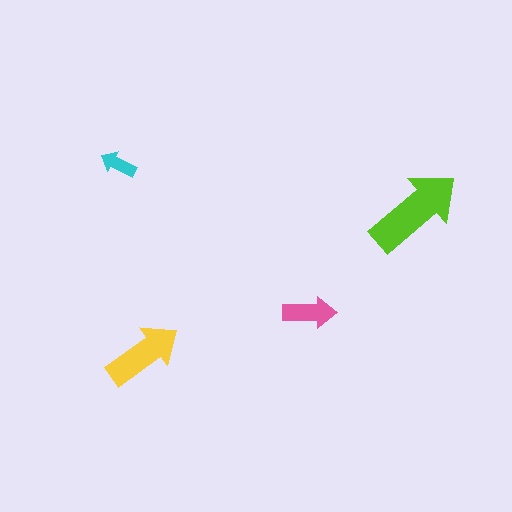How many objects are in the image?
There are 4 objects in the image.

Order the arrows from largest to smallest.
the lime one, the yellow one, the pink one, the cyan one.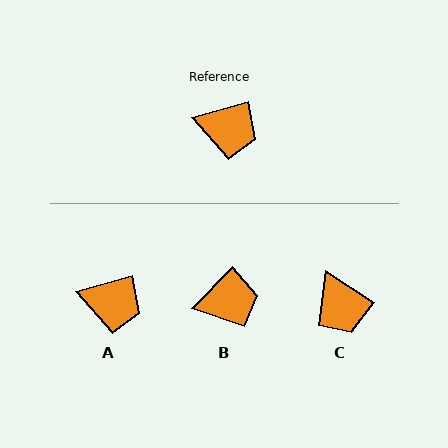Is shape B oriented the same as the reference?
No, it is off by about 30 degrees.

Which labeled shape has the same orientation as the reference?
A.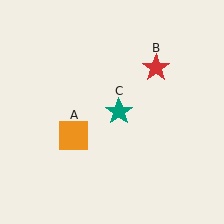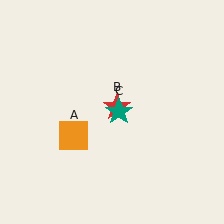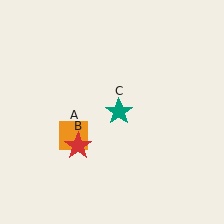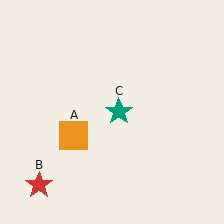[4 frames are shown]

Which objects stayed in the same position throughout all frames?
Orange square (object A) and teal star (object C) remained stationary.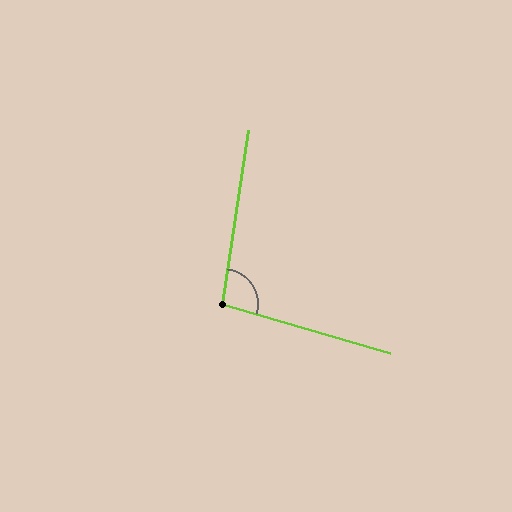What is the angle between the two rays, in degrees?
Approximately 98 degrees.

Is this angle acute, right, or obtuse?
It is obtuse.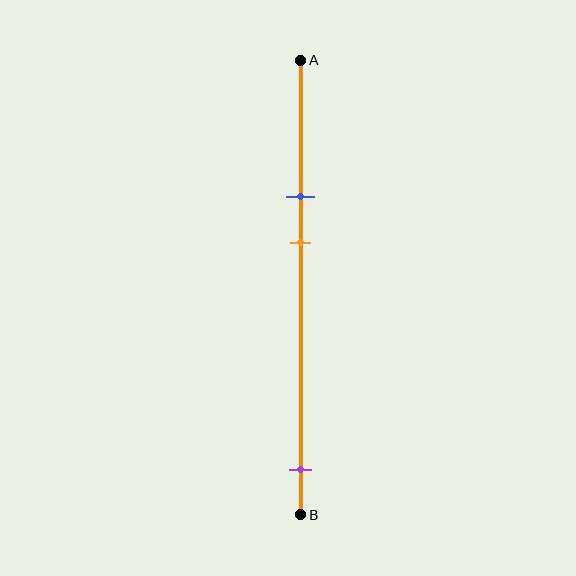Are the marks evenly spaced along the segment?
No, the marks are not evenly spaced.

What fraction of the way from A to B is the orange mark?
The orange mark is approximately 40% (0.4) of the way from A to B.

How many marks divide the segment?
There are 3 marks dividing the segment.